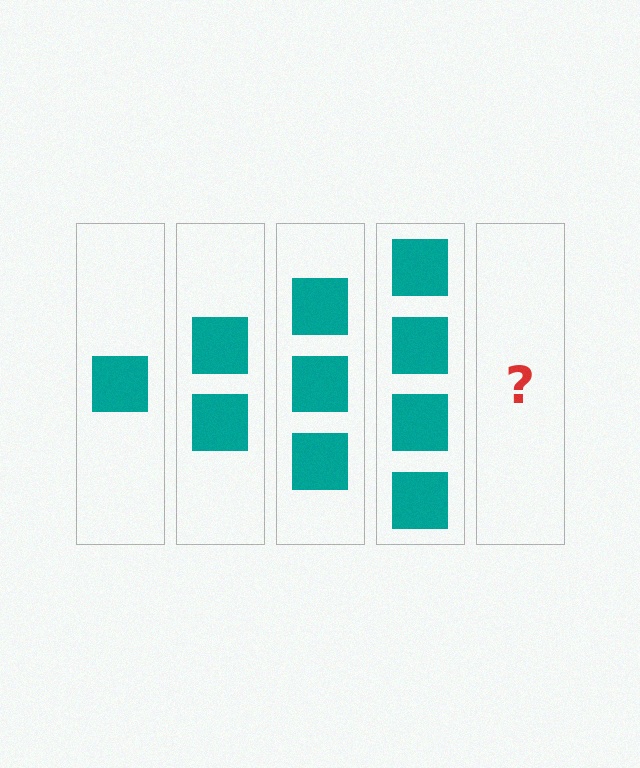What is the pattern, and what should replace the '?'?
The pattern is that each step adds one more square. The '?' should be 5 squares.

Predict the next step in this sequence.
The next step is 5 squares.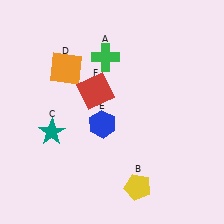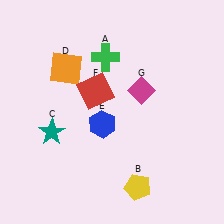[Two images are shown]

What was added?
A magenta diamond (G) was added in Image 2.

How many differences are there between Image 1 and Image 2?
There is 1 difference between the two images.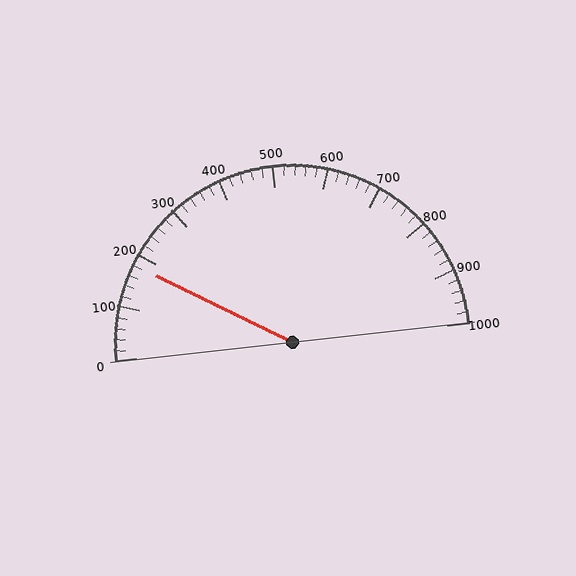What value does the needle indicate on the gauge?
The needle indicates approximately 180.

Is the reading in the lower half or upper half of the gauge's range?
The reading is in the lower half of the range (0 to 1000).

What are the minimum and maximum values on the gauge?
The gauge ranges from 0 to 1000.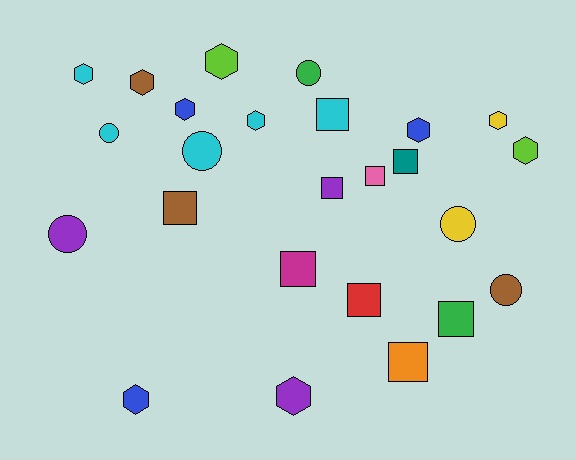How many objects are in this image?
There are 25 objects.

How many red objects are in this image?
There is 1 red object.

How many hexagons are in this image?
There are 10 hexagons.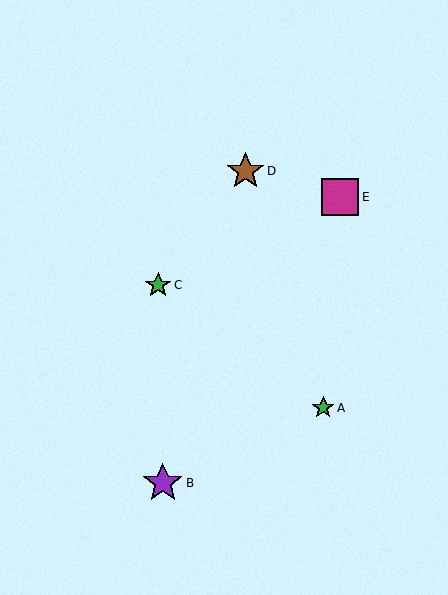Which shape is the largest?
The purple star (labeled B) is the largest.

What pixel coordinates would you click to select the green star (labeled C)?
Click at (158, 285) to select the green star C.